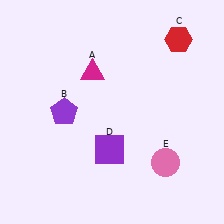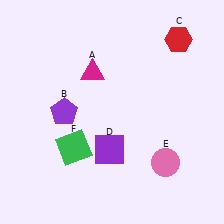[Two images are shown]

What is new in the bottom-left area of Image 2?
A green square (F) was added in the bottom-left area of Image 2.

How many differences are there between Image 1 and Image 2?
There is 1 difference between the two images.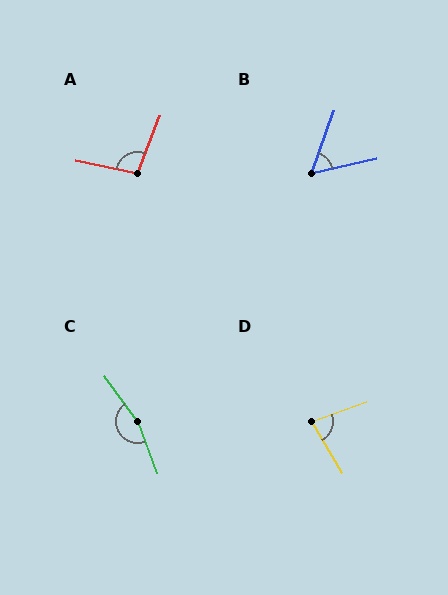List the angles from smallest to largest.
B (58°), D (79°), A (98°), C (165°).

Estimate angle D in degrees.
Approximately 79 degrees.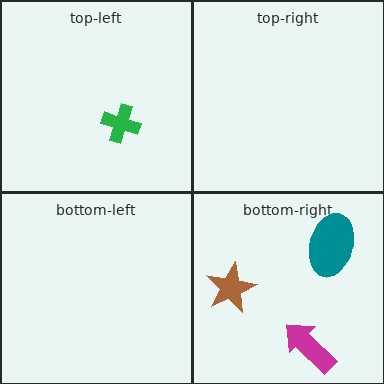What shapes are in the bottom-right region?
The brown star, the teal ellipse, the magenta arrow.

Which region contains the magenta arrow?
The bottom-right region.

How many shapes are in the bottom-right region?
3.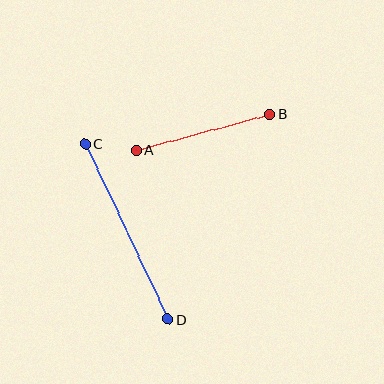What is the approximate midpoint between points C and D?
The midpoint is at approximately (127, 232) pixels.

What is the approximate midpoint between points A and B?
The midpoint is at approximately (203, 132) pixels.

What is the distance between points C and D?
The distance is approximately 194 pixels.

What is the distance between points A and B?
The distance is approximately 138 pixels.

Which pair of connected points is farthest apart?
Points C and D are farthest apart.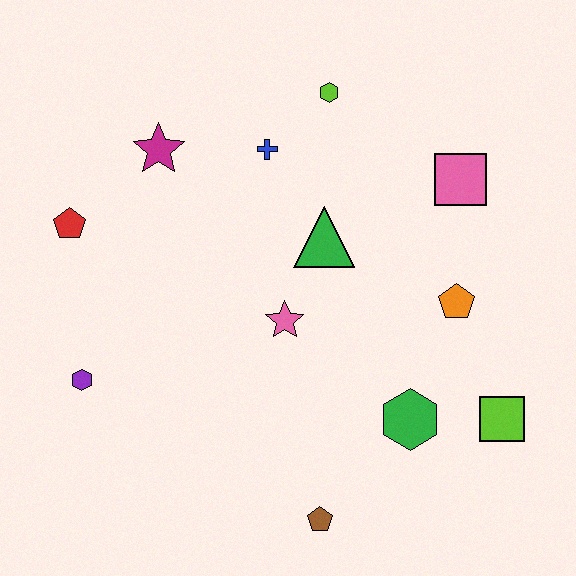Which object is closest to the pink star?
The green triangle is closest to the pink star.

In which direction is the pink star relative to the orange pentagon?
The pink star is to the left of the orange pentagon.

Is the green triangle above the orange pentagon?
Yes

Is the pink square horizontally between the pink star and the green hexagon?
No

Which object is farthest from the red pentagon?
The lime square is farthest from the red pentagon.